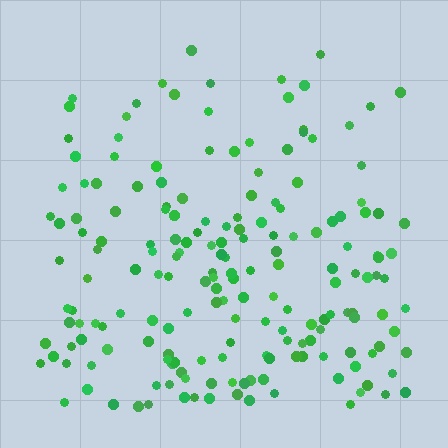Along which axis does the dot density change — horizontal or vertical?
Vertical.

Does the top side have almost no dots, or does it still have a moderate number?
Still a moderate number, just noticeably fewer than the bottom.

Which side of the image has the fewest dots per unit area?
The top.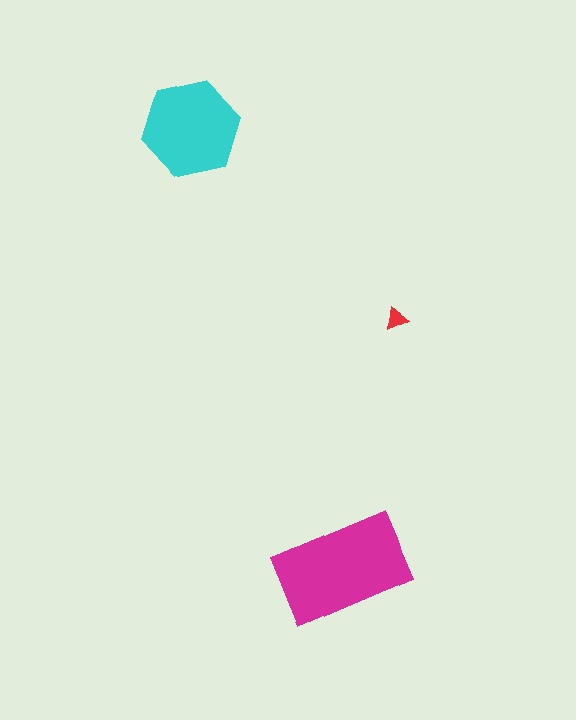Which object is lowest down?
The magenta rectangle is bottommost.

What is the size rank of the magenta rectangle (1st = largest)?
1st.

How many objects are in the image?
There are 3 objects in the image.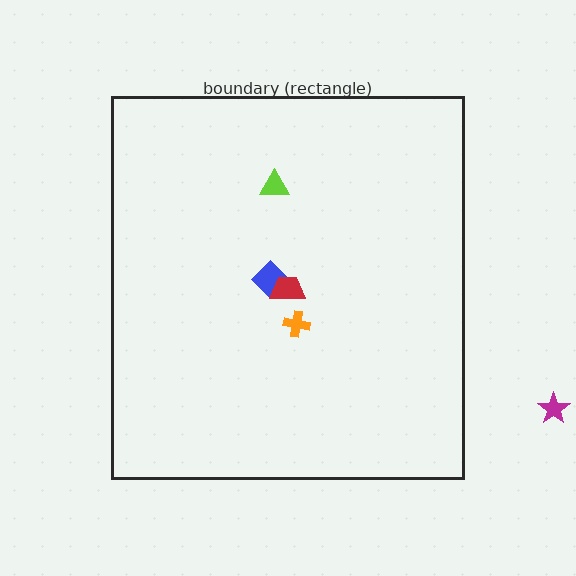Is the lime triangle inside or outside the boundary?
Inside.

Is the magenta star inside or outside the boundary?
Outside.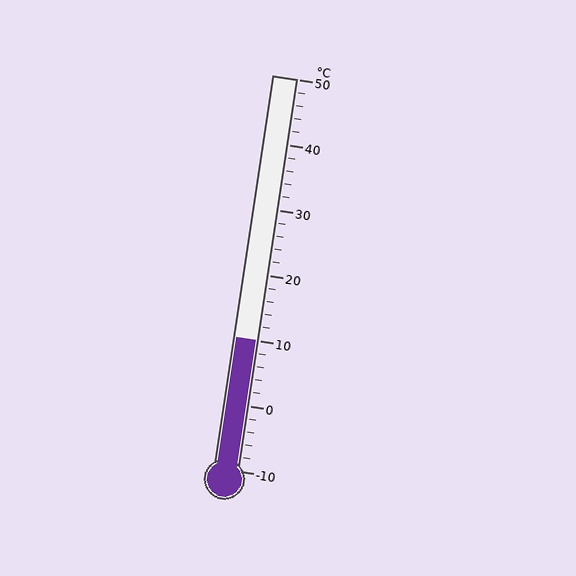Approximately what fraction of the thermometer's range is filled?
The thermometer is filled to approximately 35% of its range.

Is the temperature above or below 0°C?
The temperature is above 0°C.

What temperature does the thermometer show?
The thermometer shows approximately 10°C.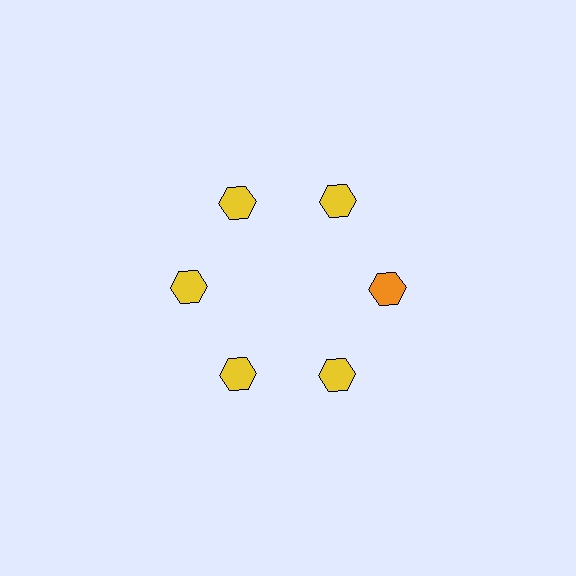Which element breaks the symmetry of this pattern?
The orange hexagon at roughly the 3 o'clock position breaks the symmetry. All other shapes are yellow hexagons.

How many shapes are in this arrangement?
There are 6 shapes arranged in a ring pattern.